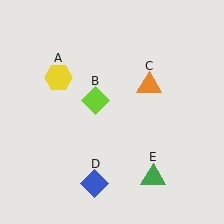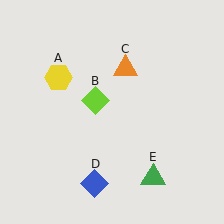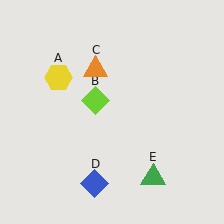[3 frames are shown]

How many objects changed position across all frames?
1 object changed position: orange triangle (object C).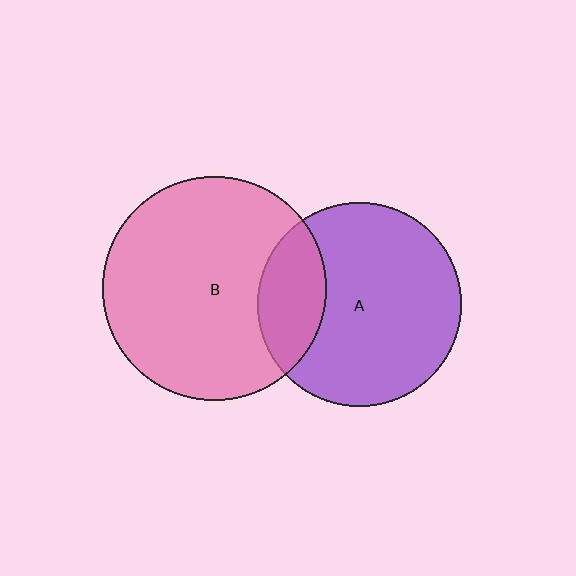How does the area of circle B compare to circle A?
Approximately 1.2 times.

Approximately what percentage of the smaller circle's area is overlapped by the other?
Approximately 25%.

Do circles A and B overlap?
Yes.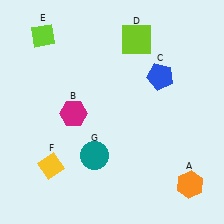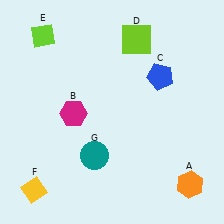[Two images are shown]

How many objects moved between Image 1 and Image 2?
1 object moved between the two images.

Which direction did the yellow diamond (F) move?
The yellow diamond (F) moved down.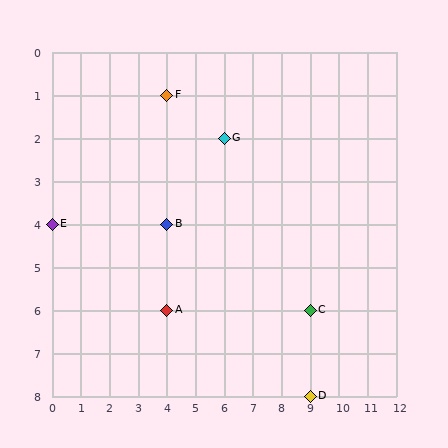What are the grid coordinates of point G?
Point G is at grid coordinates (6, 2).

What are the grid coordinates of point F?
Point F is at grid coordinates (4, 1).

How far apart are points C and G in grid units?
Points C and G are 3 columns and 4 rows apart (about 5.0 grid units diagonally).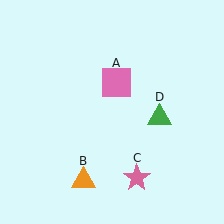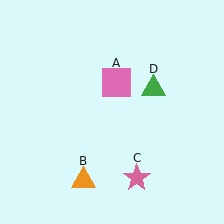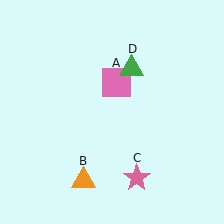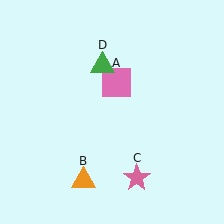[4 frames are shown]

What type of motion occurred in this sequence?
The green triangle (object D) rotated counterclockwise around the center of the scene.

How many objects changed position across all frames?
1 object changed position: green triangle (object D).